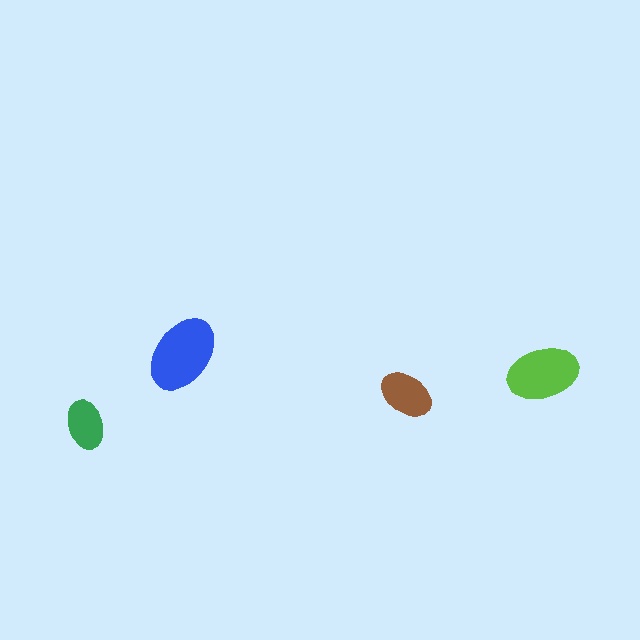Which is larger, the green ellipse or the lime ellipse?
The lime one.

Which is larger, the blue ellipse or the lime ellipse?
The blue one.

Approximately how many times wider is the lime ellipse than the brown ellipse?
About 1.5 times wider.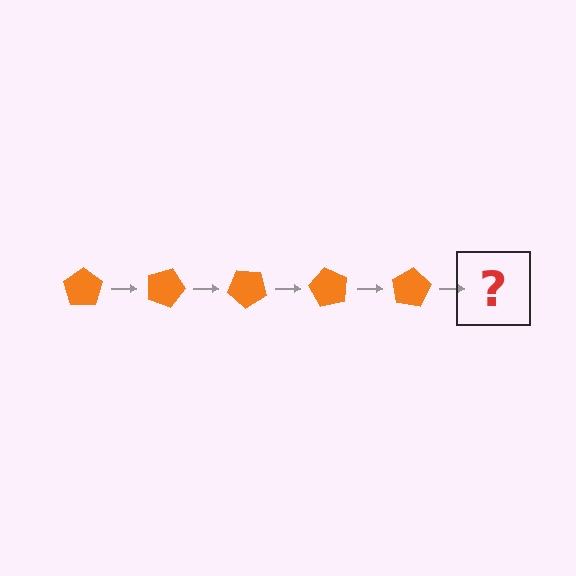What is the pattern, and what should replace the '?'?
The pattern is that the pentagon rotates 20 degrees each step. The '?' should be an orange pentagon rotated 100 degrees.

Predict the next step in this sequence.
The next step is an orange pentagon rotated 100 degrees.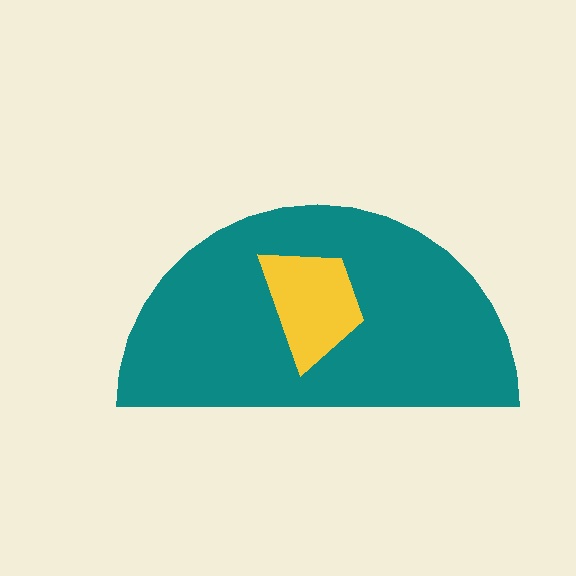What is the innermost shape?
The yellow trapezoid.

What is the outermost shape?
The teal semicircle.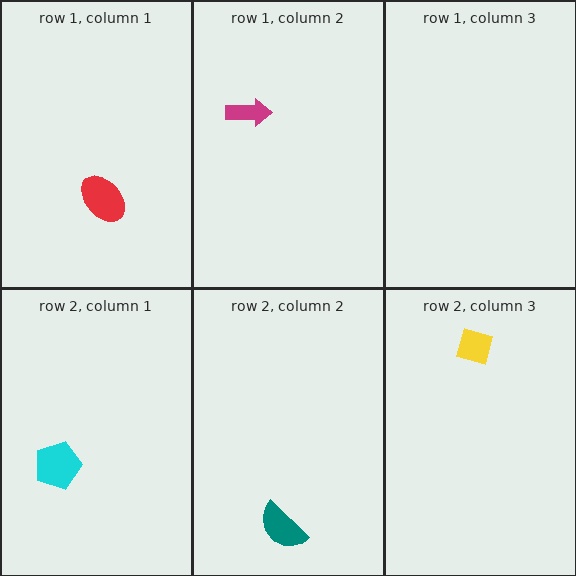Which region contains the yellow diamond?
The row 2, column 3 region.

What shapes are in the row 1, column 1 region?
The red ellipse.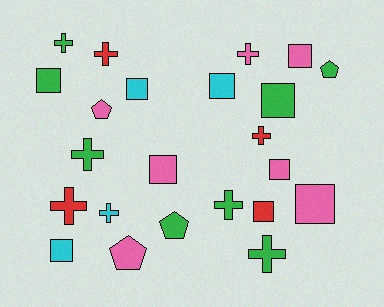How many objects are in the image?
There are 23 objects.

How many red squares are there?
There is 1 red square.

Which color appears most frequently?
Green, with 8 objects.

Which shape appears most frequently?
Square, with 10 objects.